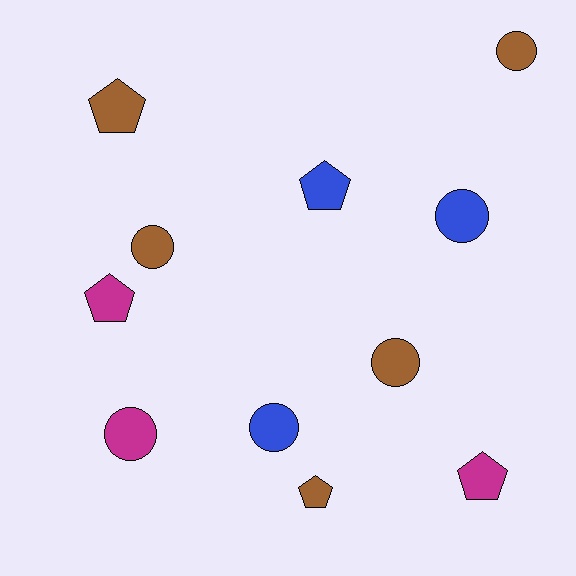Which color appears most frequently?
Brown, with 5 objects.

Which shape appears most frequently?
Circle, with 6 objects.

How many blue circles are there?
There are 2 blue circles.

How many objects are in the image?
There are 11 objects.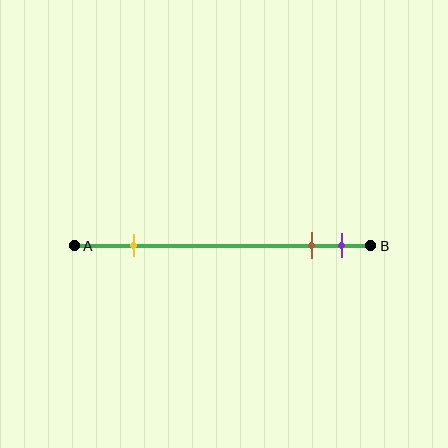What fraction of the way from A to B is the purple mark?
The purple mark is approximately 90% (0.9) of the way from A to B.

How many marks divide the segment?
There are 3 marks dividing the segment.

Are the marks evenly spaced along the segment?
No, the marks are not evenly spaced.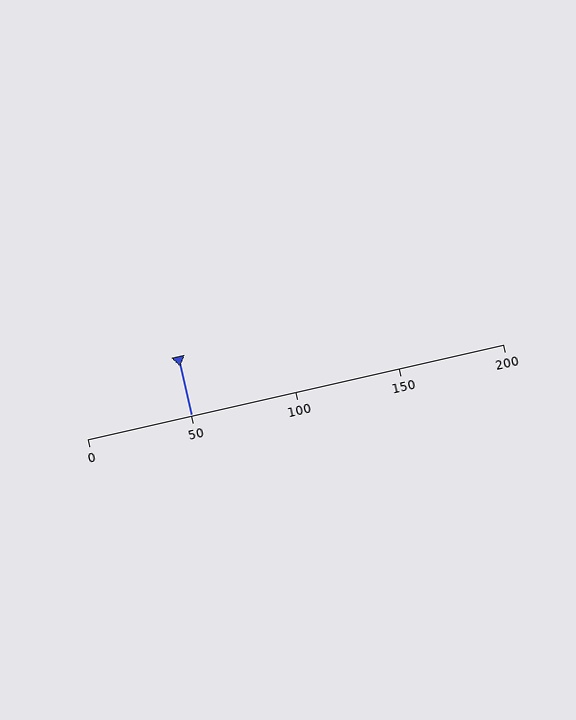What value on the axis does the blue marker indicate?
The marker indicates approximately 50.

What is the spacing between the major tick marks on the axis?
The major ticks are spaced 50 apart.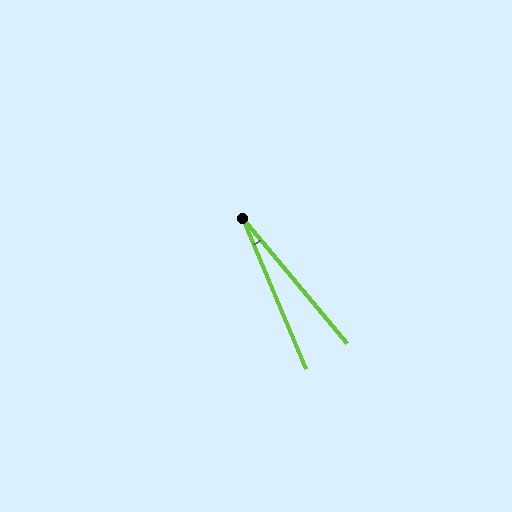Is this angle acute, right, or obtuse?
It is acute.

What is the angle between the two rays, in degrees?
Approximately 17 degrees.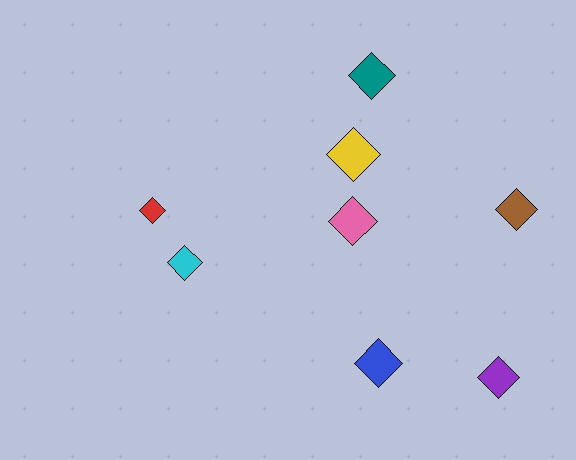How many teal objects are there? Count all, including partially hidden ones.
There is 1 teal object.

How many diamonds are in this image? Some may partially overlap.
There are 8 diamonds.